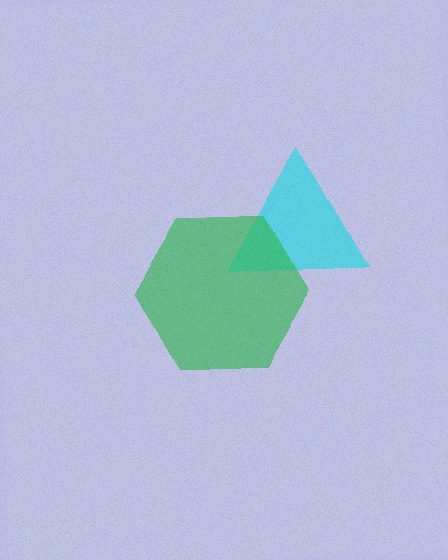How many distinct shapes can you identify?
There are 2 distinct shapes: a cyan triangle, a green hexagon.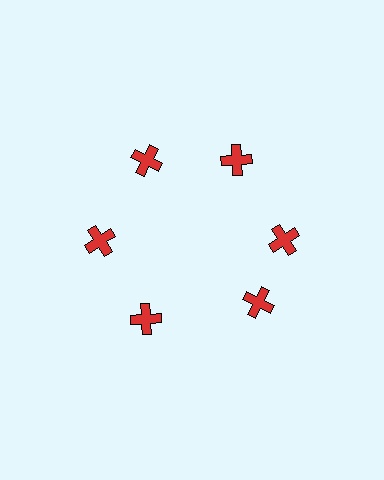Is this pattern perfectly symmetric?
No. The 6 red crosses are arranged in a ring, but one element near the 5 o'clock position is rotated out of alignment along the ring, breaking the 6-fold rotational symmetry.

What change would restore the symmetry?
The symmetry would be restored by rotating it back into even spacing with its neighbors so that all 6 crosses sit at equal angles and equal distance from the center.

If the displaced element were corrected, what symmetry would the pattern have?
It would have 6-fold rotational symmetry — the pattern would map onto itself every 60 degrees.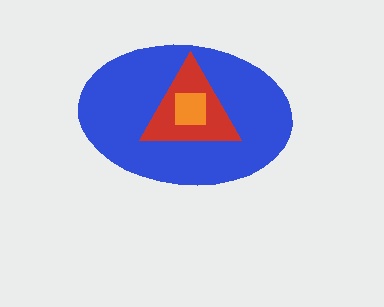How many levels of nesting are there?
3.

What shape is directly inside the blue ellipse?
The red triangle.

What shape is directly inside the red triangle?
The orange square.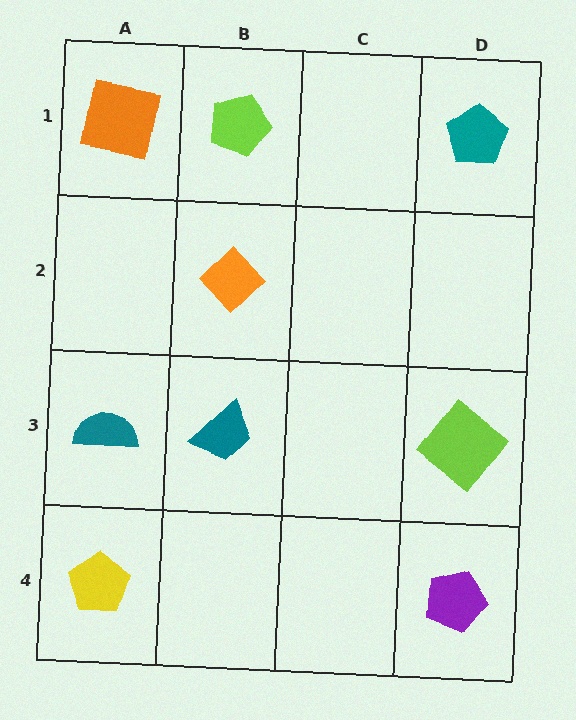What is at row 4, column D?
A purple pentagon.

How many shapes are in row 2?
1 shape.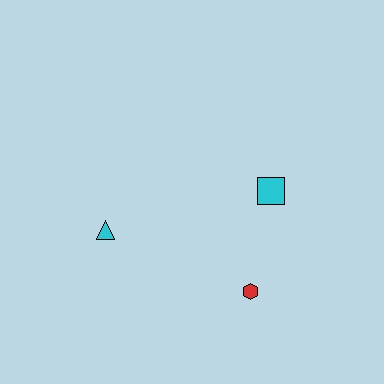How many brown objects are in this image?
There are no brown objects.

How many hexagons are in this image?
There is 1 hexagon.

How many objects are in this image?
There are 3 objects.